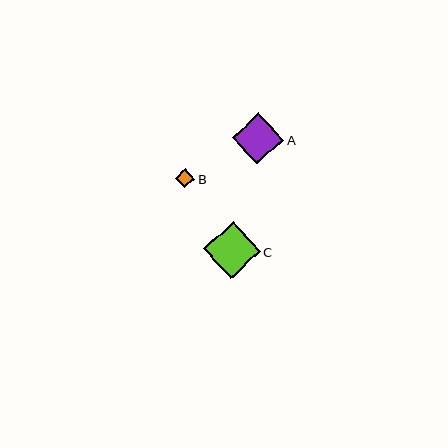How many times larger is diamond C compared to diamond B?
Diamond C is approximately 2.9 times the size of diamond B.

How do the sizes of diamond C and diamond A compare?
Diamond C and diamond A are approximately the same size.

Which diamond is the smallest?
Diamond B is the smallest with a size of approximately 19 pixels.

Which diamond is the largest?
Diamond C is the largest with a size of approximately 56 pixels.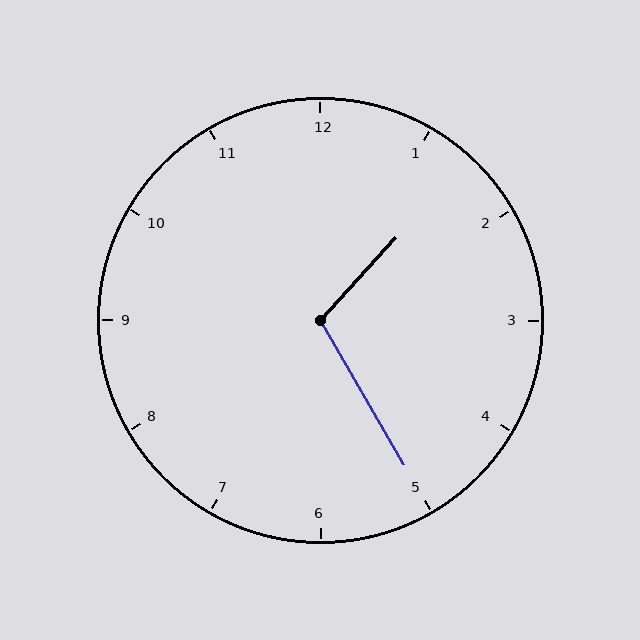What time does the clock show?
1:25.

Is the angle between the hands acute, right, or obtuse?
It is obtuse.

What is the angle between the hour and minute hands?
Approximately 108 degrees.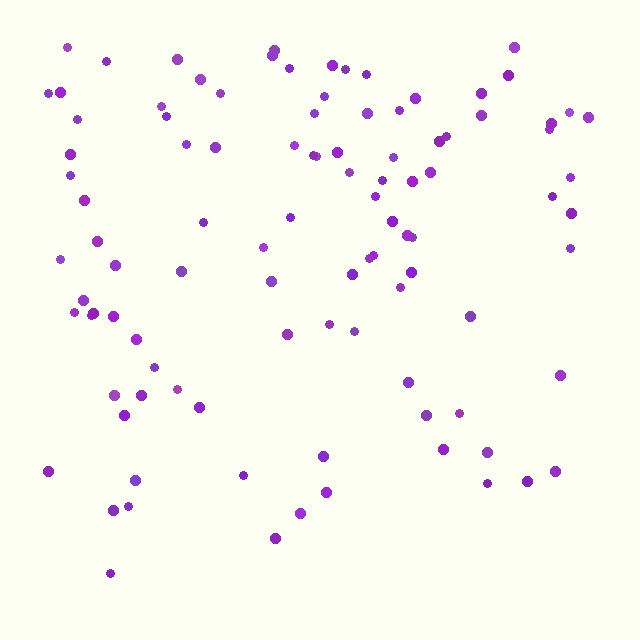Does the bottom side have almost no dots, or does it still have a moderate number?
Still a moderate number, just noticeably fewer than the top.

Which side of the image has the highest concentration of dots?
The top.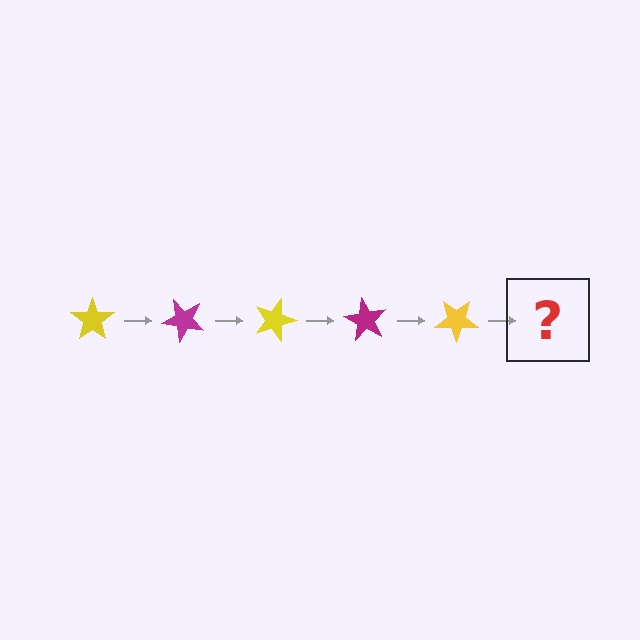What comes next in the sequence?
The next element should be a magenta star, rotated 225 degrees from the start.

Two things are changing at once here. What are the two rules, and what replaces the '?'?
The two rules are that it rotates 45 degrees each step and the color cycles through yellow and magenta. The '?' should be a magenta star, rotated 225 degrees from the start.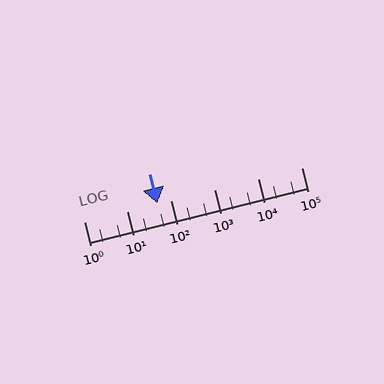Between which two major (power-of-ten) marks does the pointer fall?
The pointer is between 10 and 100.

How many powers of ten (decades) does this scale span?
The scale spans 5 decades, from 1 to 100000.